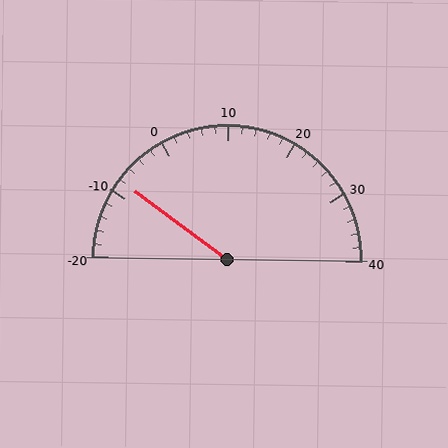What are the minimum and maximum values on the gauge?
The gauge ranges from -20 to 40.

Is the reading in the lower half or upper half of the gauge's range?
The reading is in the lower half of the range (-20 to 40).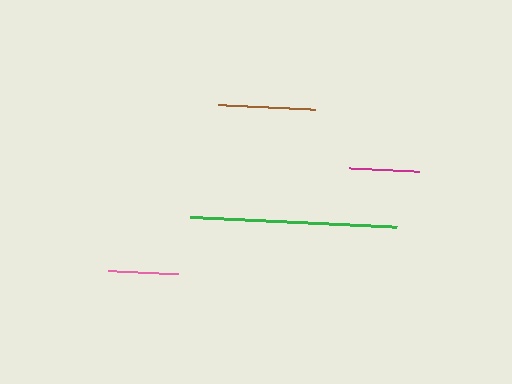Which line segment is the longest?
The green line is the longest at approximately 206 pixels.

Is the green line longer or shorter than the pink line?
The green line is longer than the pink line.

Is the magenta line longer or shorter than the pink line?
The magenta line is longer than the pink line.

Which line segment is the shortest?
The pink line is the shortest at approximately 70 pixels.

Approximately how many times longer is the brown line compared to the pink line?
The brown line is approximately 1.4 times the length of the pink line.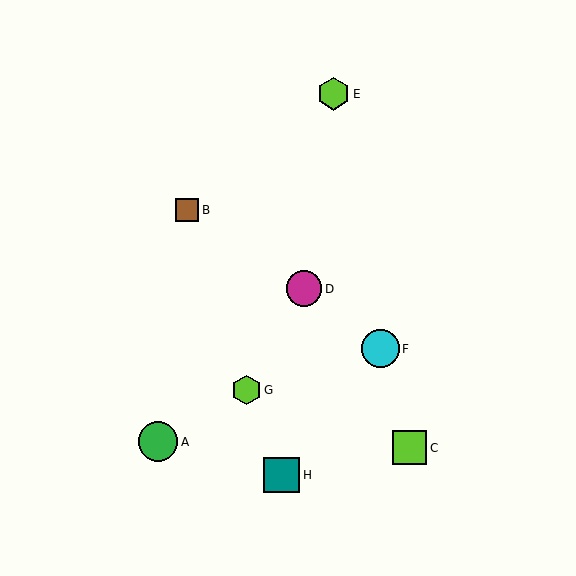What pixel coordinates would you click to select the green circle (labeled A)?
Click at (158, 442) to select the green circle A.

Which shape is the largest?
The green circle (labeled A) is the largest.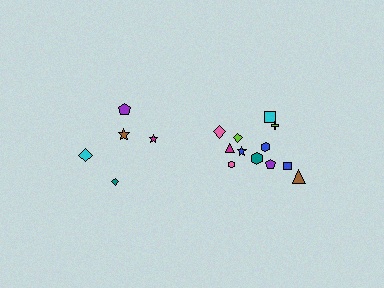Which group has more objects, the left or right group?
The right group.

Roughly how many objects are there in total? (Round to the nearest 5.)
Roughly 15 objects in total.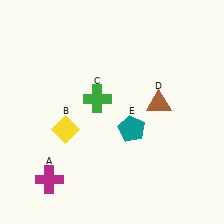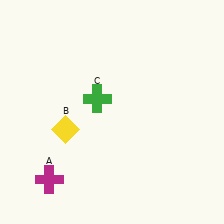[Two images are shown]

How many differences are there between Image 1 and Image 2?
There are 2 differences between the two images.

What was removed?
The teal pentagon (E), the brown triangle (D) were removed in Image 2.